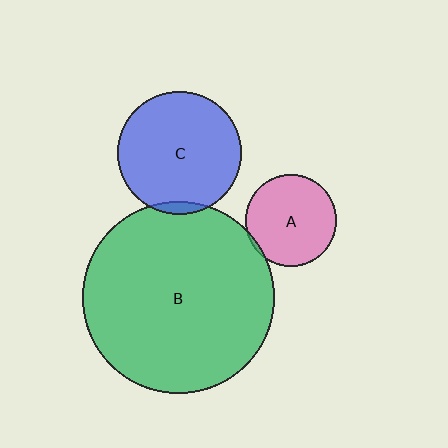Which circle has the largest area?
Circle B (green).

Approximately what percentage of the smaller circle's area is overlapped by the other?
Approximately 5%.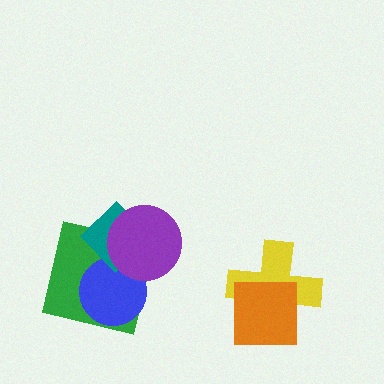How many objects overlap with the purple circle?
3 objects overlap with the purple circle.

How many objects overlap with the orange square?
1 object overlaps with the orange square.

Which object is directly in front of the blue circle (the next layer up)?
The teal diamond is directly in front of the blue circle.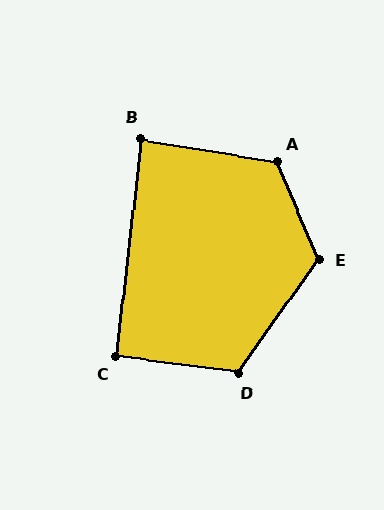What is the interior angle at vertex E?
Approximately 122 degrees (obtuse).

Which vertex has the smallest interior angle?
B, at approximately 87 degrees.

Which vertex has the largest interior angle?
A, at approximately 122 degrees.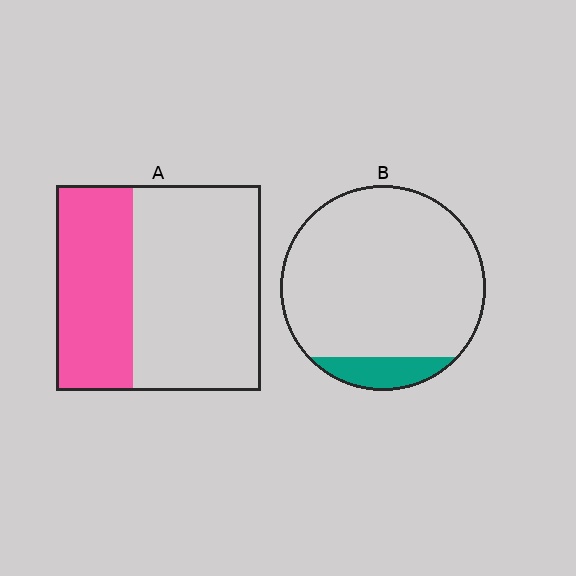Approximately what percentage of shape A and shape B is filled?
A is approximately 40% and B is approximately 10%.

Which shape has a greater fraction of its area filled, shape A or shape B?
Shape A.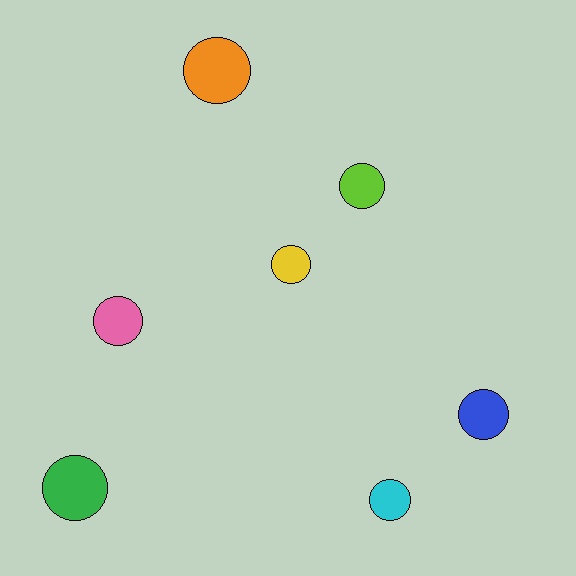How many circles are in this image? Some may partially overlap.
There are 7 circles.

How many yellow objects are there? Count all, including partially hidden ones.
There is 1 yellow object.